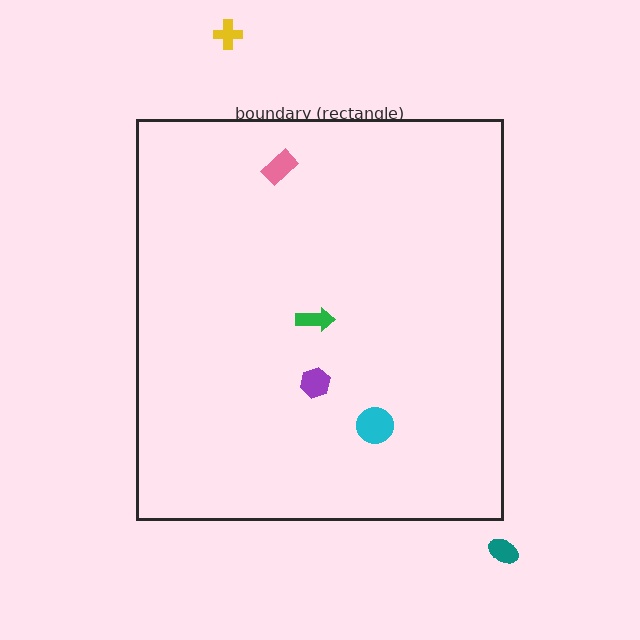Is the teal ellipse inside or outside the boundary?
Outside.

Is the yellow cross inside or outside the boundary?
Outside.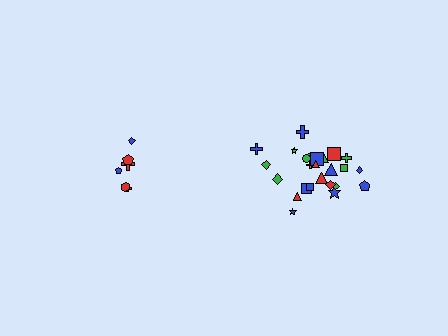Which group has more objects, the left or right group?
The right group.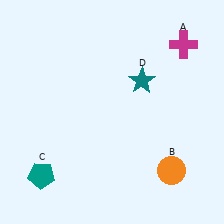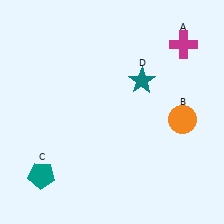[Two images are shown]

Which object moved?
The orange circle (B) moved up.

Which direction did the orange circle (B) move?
The orange circle (B) moved up.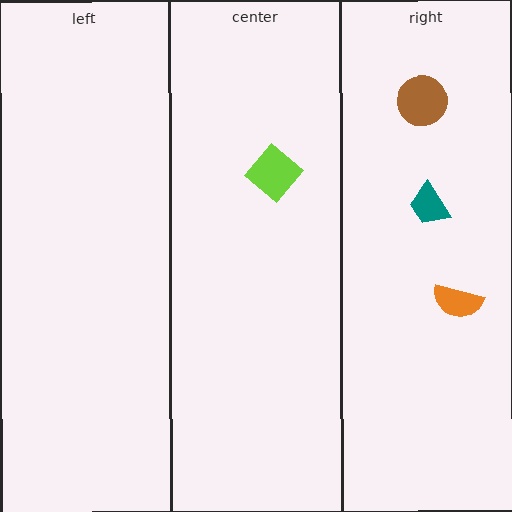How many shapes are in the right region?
3.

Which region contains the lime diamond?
The center region.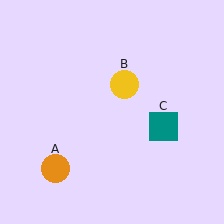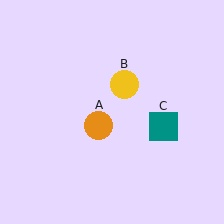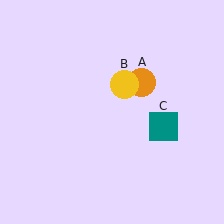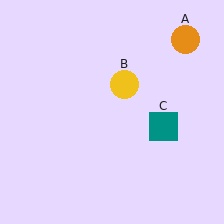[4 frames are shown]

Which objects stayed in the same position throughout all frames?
Yellow circle (object B) and teal square (object C) remained stationary.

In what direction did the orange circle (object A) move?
The orange circle (object A) moved up and to the right.